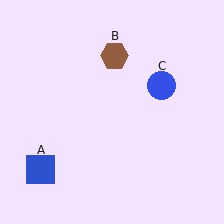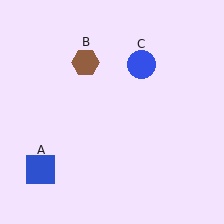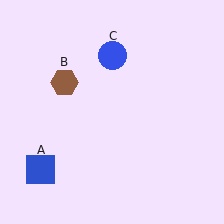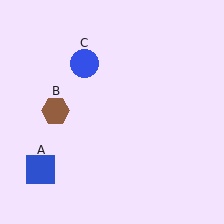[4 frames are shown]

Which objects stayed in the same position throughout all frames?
Blue square (object A) remained stationary.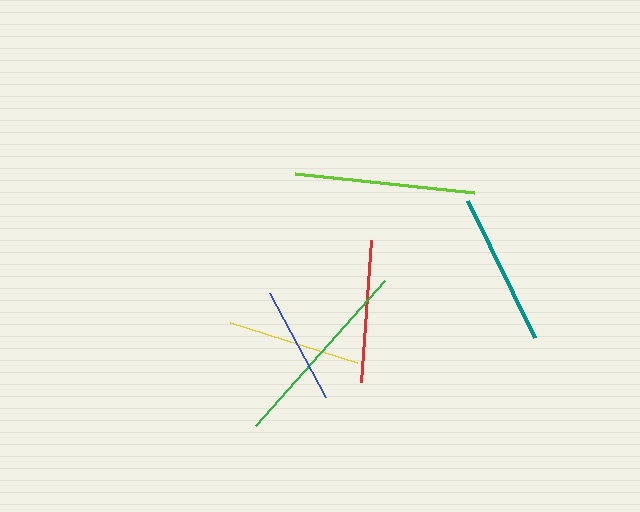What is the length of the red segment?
The red segment is approximately 142 pixels long.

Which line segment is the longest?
The green line is the longest at approximately 194 pixels.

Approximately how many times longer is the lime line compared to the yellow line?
The lime line is approximately 1.3 times the length of the yellow line.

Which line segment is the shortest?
The blue line is the shortest at approximately 119 pixels.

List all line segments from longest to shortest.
From longest to shortest: green, lime, teal, red, yellow, blue.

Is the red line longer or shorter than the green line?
The green line is longer than the red line.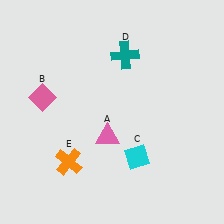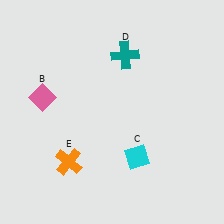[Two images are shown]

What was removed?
The pink triangle (A) was removed in Image 2.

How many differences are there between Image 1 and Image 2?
There is 1 difference between the two images.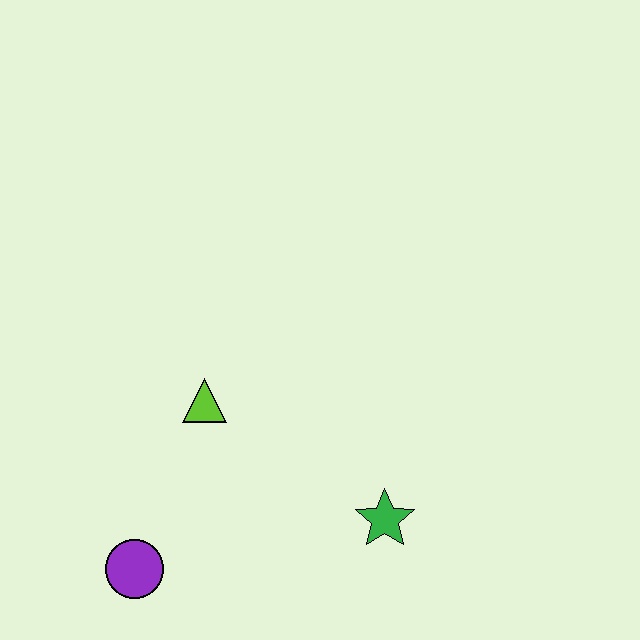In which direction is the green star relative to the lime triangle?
The green star is to the right of the lime triangle.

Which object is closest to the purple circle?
The lime triangle is closest to the purple circle.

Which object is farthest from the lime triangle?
The green star is farthest from the lime triangle.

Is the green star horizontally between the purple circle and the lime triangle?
No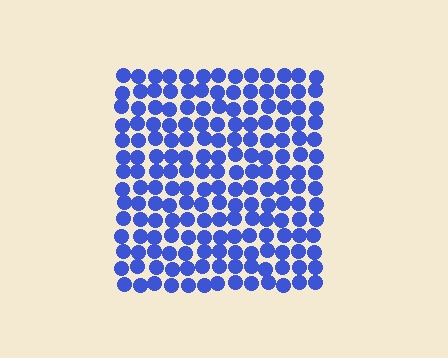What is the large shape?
The large shape is a square.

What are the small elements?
The small elements are circles.